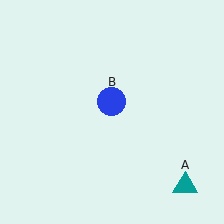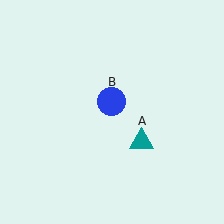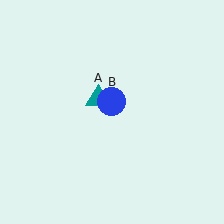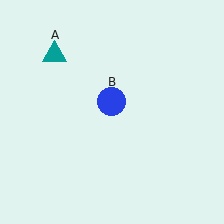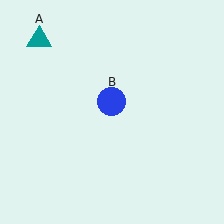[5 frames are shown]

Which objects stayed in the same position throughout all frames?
Blue circle (object B) remained stationary.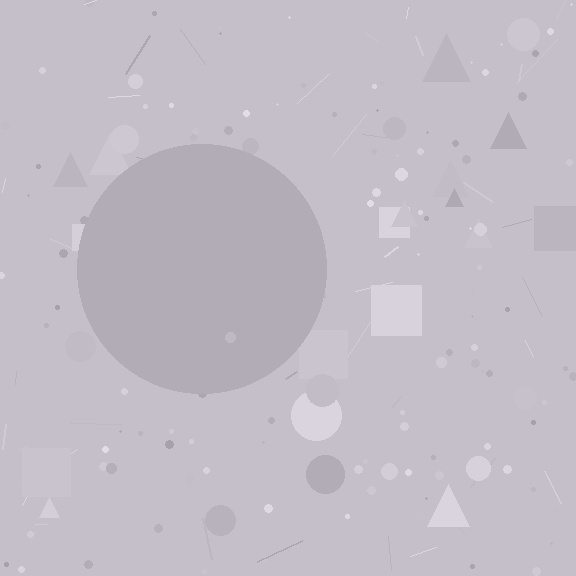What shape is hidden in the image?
A circle is hidden in the image.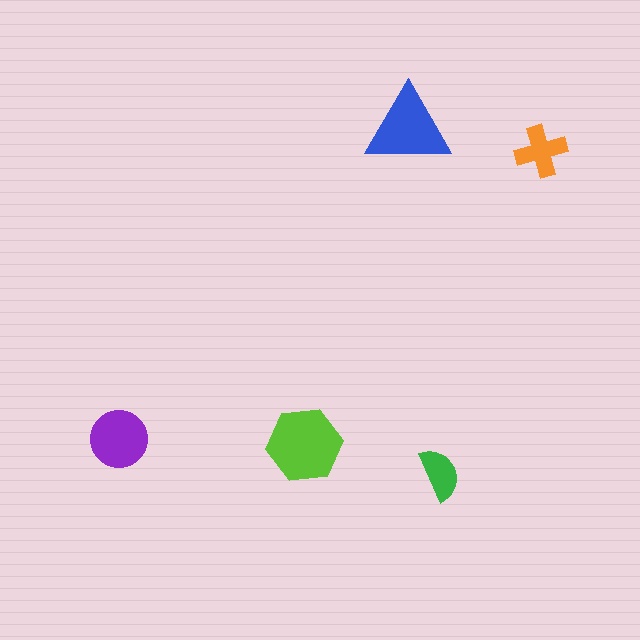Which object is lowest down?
The green semicircle is bottommost.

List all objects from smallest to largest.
The green semicircle, the orange cross, the purple circle, the blue triangle, the lime hexagon.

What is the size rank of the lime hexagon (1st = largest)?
1st.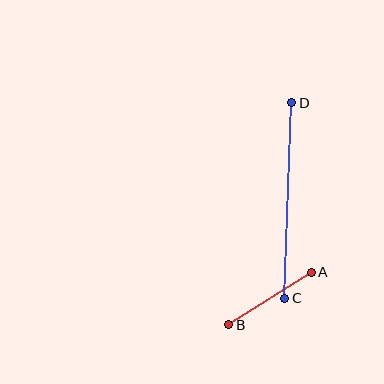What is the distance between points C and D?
The distance is approximately 196 pixels.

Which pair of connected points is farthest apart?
Points C and D are farthest apart.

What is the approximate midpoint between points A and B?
The midpoint is at approximately (270, 299) pixels.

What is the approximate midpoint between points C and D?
The midpoint is at approximately (288, 200) pixels.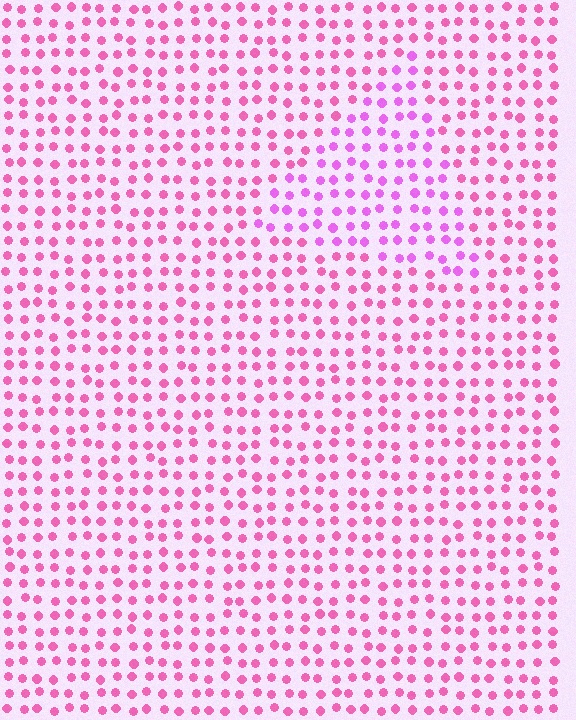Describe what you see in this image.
The image is filled with small pink elements in a uniform arrangement. A triangle-shaped region is visible where the elements are tinted to a slightly different hue, forming a subtle color boundary.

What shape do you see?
I see a triangle.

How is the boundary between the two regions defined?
The boundary is defined purely by a slight shift in hue (about 27 degrees). Spacing, size, and orientation are identical on both sides.